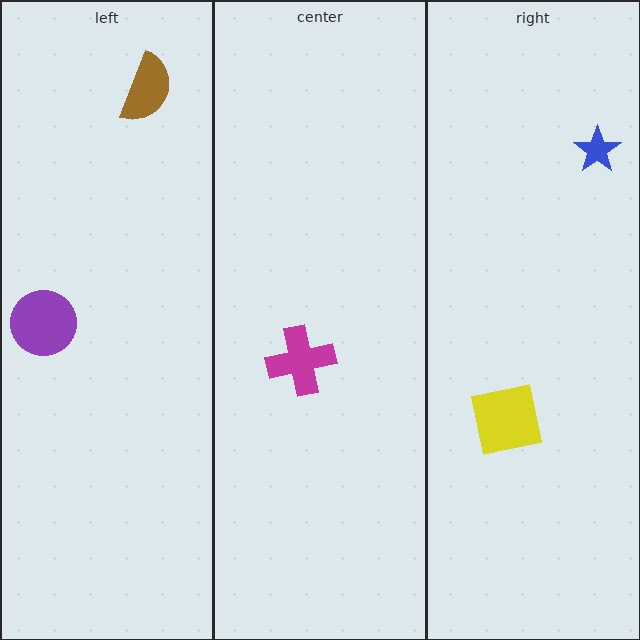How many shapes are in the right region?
2.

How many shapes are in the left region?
2.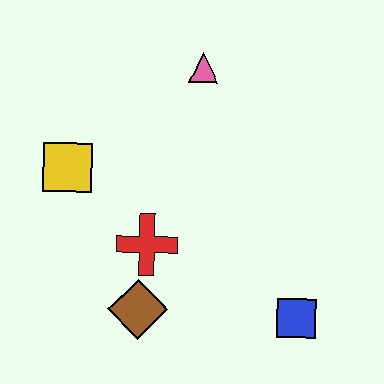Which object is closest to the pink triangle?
The yellow square is closest to the pink triangle.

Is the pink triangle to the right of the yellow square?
Yes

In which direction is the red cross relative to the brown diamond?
The red cross is above the brown diamond.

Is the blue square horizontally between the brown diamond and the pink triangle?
No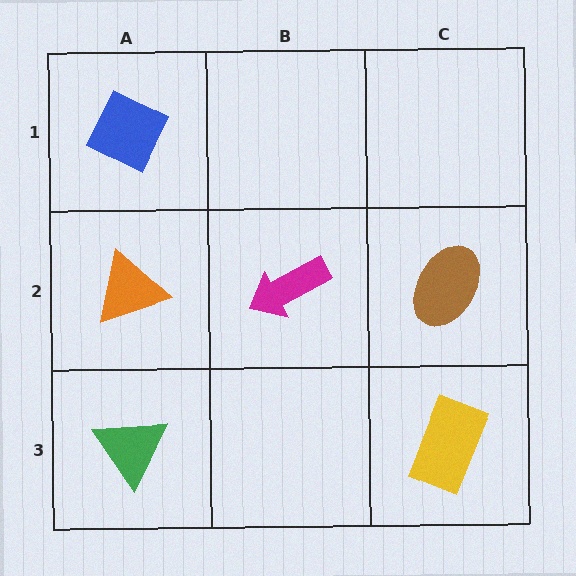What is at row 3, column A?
A green triangle.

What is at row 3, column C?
A yellow rectangle.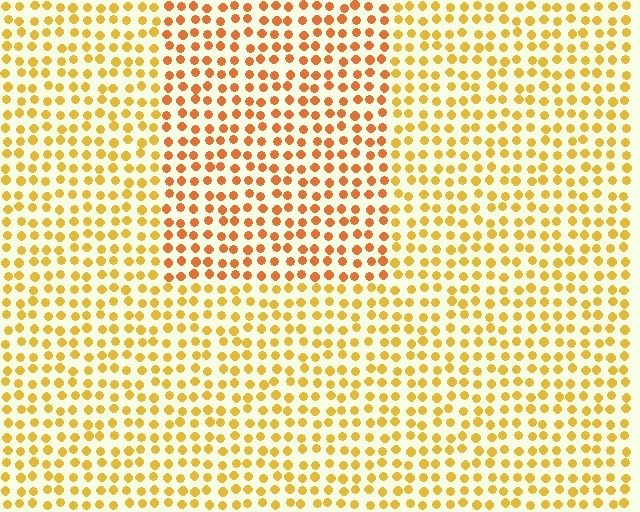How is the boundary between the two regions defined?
The boundary is defined purely by a slight shift in hue (about 25 degrees). Spacing, size, and orientation are identical on both sides.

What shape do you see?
I see a rectangle.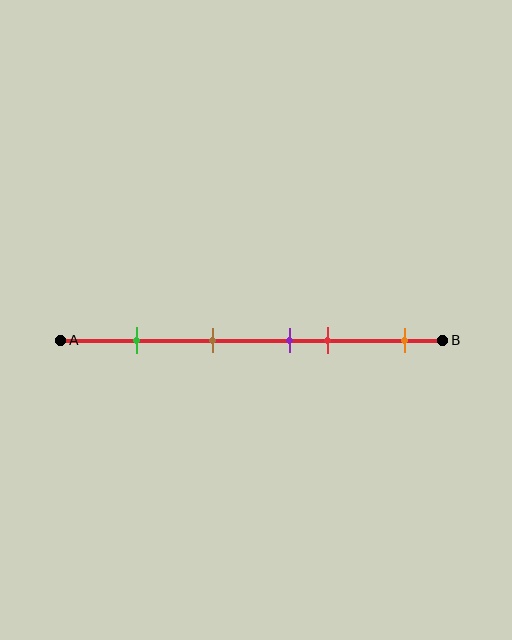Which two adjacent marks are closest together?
The purple and red marks are the closest adjacent pair.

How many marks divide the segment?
There are 5 marks dividing the segment.